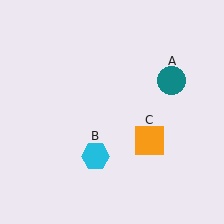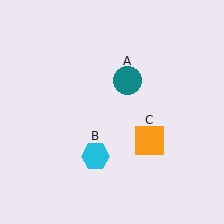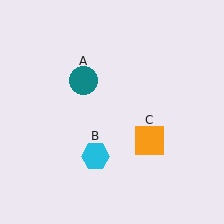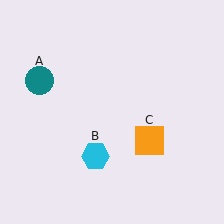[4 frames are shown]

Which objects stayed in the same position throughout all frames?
Cyan hexagon (object B) and orange square (object C) remained stationary.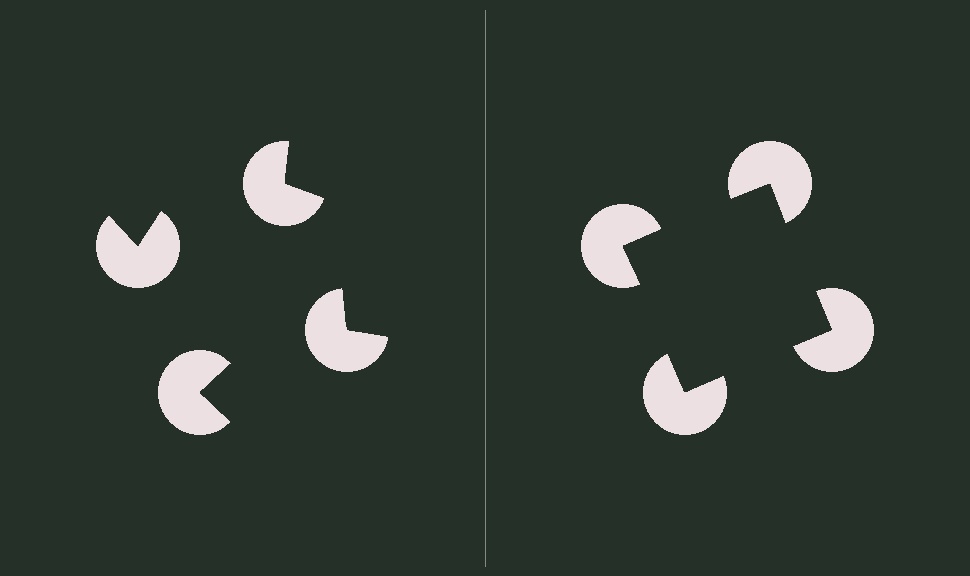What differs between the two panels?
The pac-man discs are positioned identically on both sides; only the wedge orientations differ. On the right they align to a square; on the left they are misaligned.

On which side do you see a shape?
An illusory square appears on the right side. On the left side the wedge cuts are rotated, so no coherent shape forms.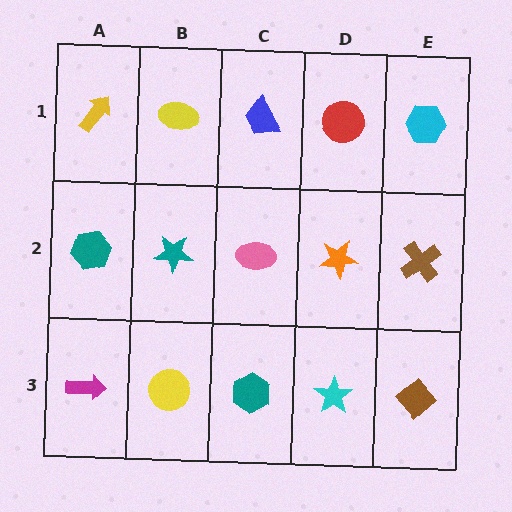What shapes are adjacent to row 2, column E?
A cyan hexagon (row 1, column E), a brown diamond (row 3, column E), an orange star (row 2, column D).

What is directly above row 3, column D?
An orange star.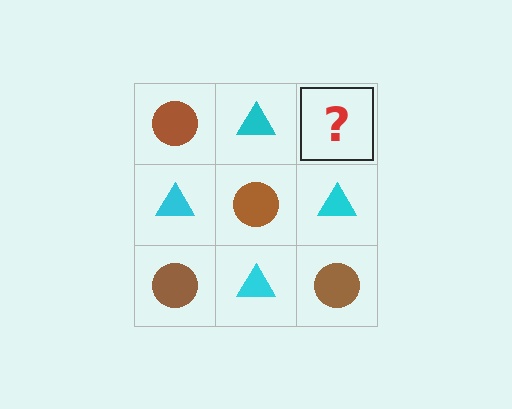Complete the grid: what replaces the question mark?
The question mark should be replaced with a brown circle.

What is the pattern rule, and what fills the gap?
The rule is that it alternates brown circle and cyan triangle in a checkerboard pattern. The gap should be filled with a brown circle.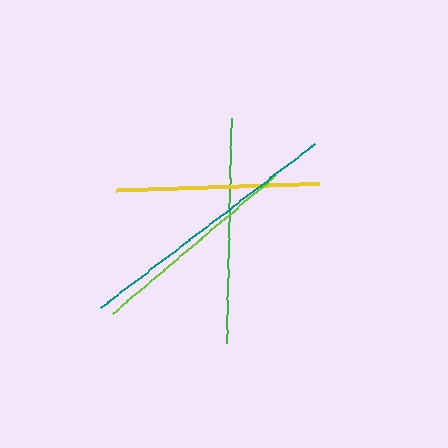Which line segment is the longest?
The teal line is the longest at approximately 271 pixels.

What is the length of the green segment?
The green segment is approximately 225 pixels long.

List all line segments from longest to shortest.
From longest to shortest: teal, green, lime, yellow.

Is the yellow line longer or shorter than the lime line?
The lime line is longer than the yellow line.